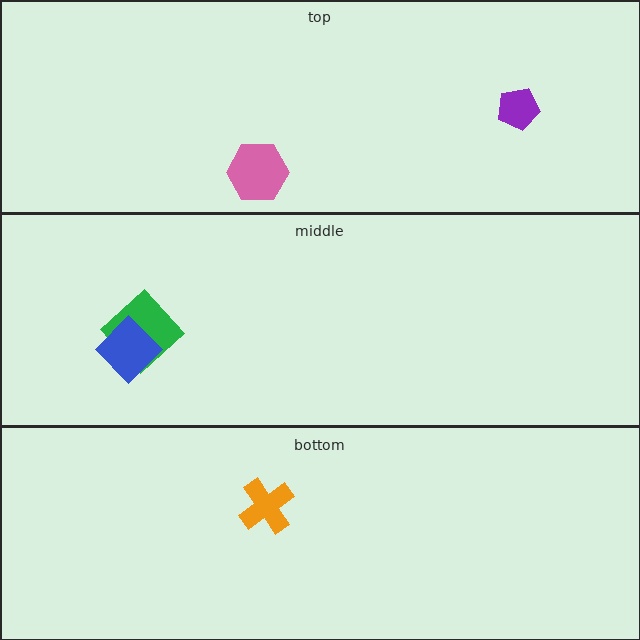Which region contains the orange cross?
The bottom region.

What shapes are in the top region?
The purple pentagon, the pink hexagon.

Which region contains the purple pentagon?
The top region.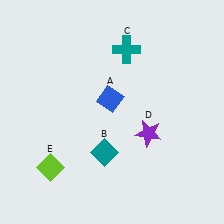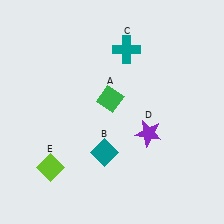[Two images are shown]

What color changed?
The diamond (A) changed from blue in Image 1 to green in Image 2.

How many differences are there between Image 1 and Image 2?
There is 1 difference between the two images.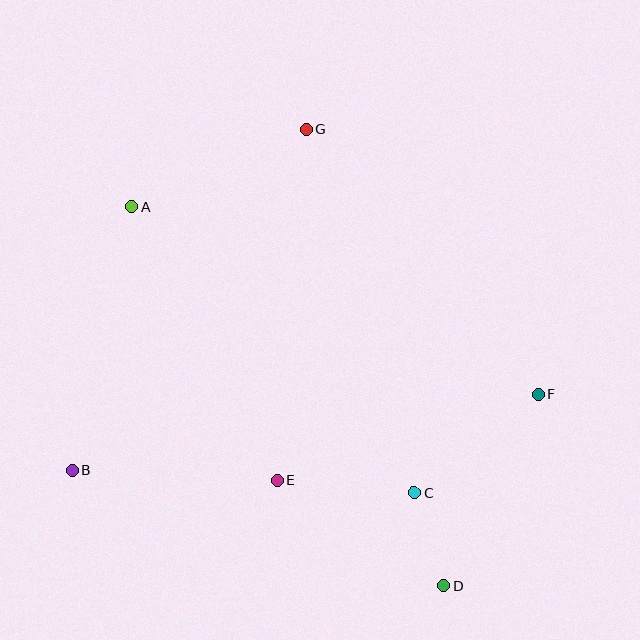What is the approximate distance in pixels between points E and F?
The distance between E and F is approximately 274 pixels.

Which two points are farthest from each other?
Points A and D are farthest from each other.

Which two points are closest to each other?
Points C and D are closest to each other.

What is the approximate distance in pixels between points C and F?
The distance between C and F is approximately 158 pixels.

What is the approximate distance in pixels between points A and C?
The distance between A and C is approximately 402 pixels.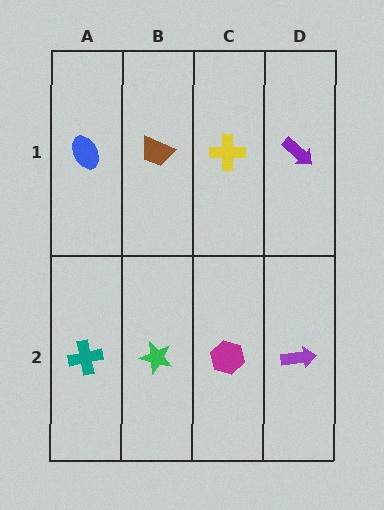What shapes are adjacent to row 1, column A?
A teal cross (row 2, column A), a brown trapezoid (row 1, column B).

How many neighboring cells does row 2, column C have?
3.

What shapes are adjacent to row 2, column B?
A brown trapezoid (row 1, column B), a teal cross (row 2, column A), a magenta hexagon (row 2, column C).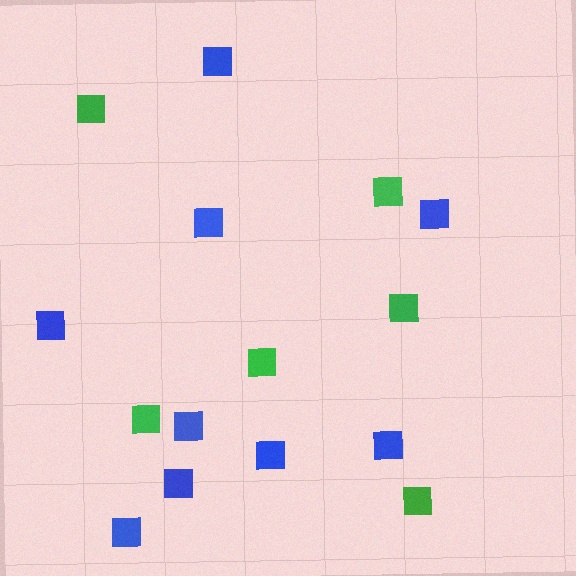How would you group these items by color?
There are 2 groups: one group of blue squares (9) and one group of green squares (6).